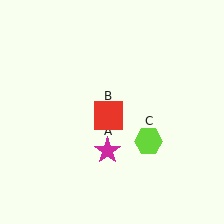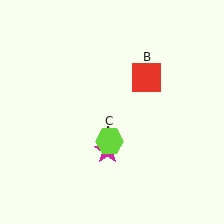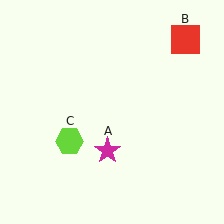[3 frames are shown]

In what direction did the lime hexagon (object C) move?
The lime hexagon (object C) moved left.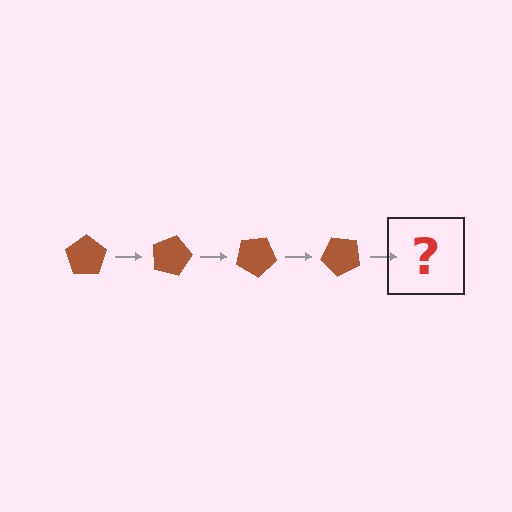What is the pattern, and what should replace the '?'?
The pattern is that the pentagon rotates 15 degrees each step. The '?' should be a brown pentagon rotated 60 degrees.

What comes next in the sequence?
The next element should be a brown pentagon rotated 60 degrees.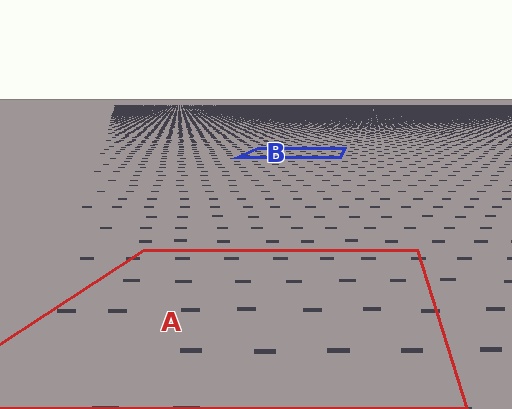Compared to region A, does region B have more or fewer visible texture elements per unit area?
Region B has more texture elements per unit area — they are packed more densely because it is farther away.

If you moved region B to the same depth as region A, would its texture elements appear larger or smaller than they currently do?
They would appear larger. At a closer depth, the same texture elements are projected at a bigger on-screen size.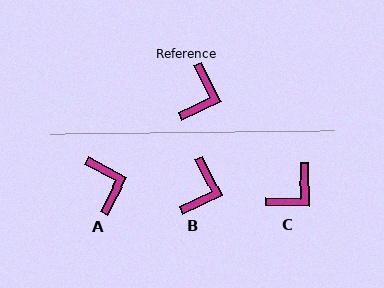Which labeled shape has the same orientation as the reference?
B.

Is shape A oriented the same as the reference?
No, it is off by about 37 degrees.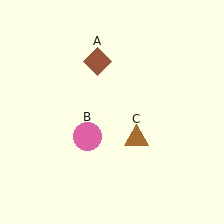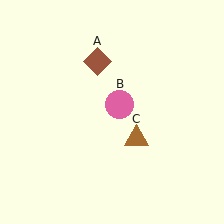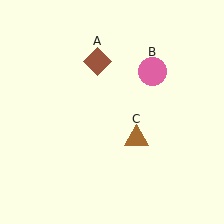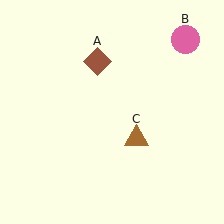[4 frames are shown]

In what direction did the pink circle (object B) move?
The pink circle (object B) moved up and to the right.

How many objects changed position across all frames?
1 object changed position: pink circle (object B).